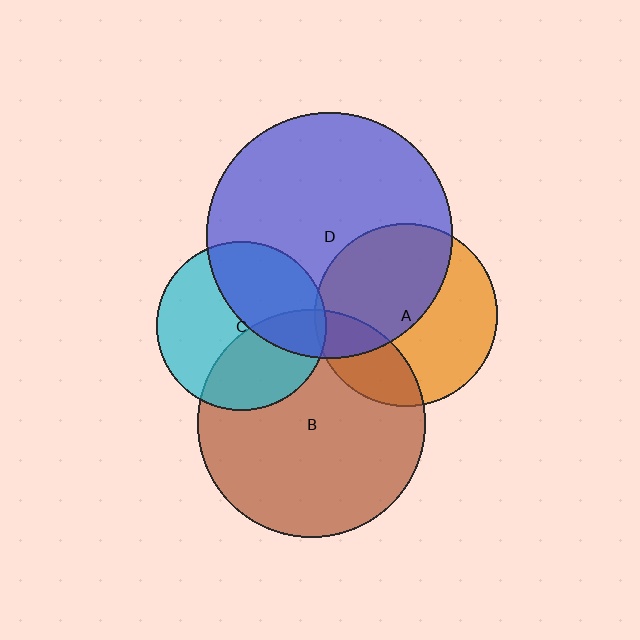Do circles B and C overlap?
Yes.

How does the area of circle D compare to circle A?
Approximately 1.8 times.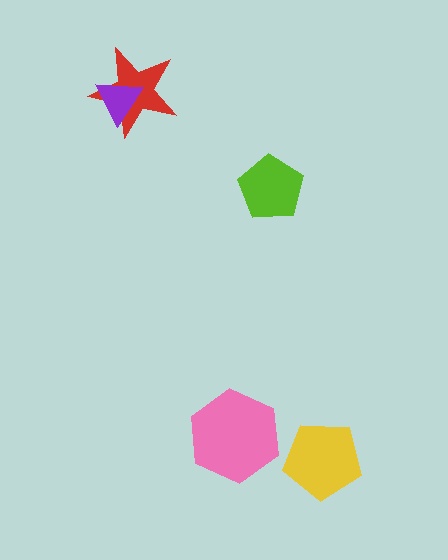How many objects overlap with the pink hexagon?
0 objects overlap with the pink hexagon.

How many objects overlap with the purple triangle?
1 object overlaps with the purple triangle.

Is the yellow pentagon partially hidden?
No, no other shape covers it.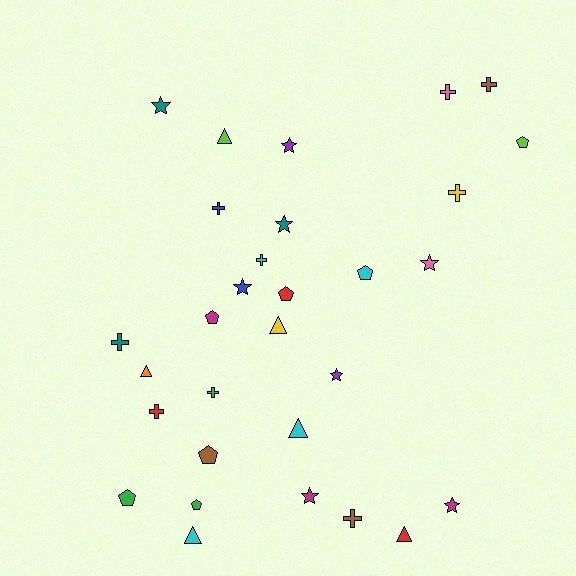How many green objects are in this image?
There are 3 green objects.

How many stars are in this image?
There are 8 stars.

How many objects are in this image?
There are 30 objects.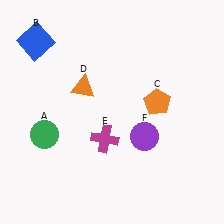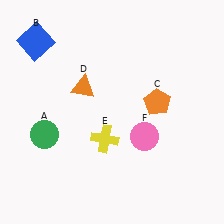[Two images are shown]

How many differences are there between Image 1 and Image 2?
There are 2 differences between the two images.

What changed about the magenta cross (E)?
In Image 1, E is magenta. In Image 2, it changed to yellow.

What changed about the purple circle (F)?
In Image 1, F is purple. In Image 2, it changed to pink.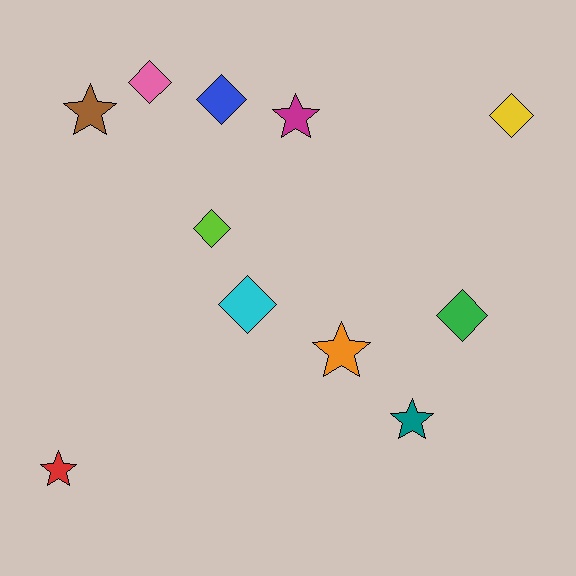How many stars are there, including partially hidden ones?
There are 5 stars.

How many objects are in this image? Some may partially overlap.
There are 11 objects.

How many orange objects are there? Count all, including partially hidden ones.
There is 1 orange object.